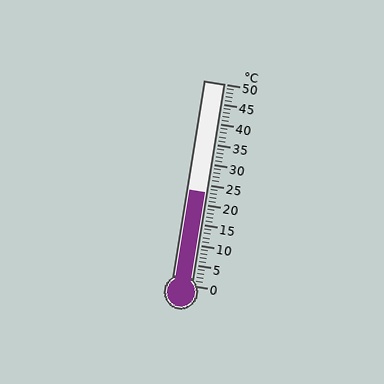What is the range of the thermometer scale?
The thermometer scale ranges from 0°C to 50°C.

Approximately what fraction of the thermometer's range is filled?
The thermometer is filled to approximately 45% of its range.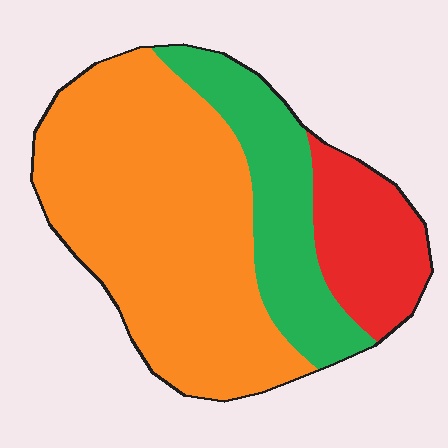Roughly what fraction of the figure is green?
Green takes up between a sixth and a third of the figure.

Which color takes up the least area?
Red, at roughly 15%.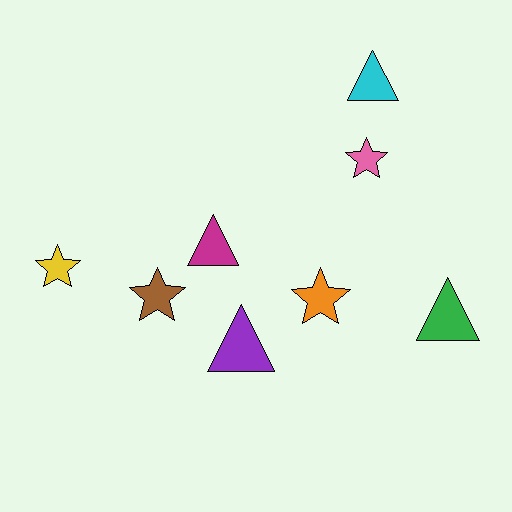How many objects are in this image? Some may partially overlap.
There are 8 objects.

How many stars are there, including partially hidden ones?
There are 4 stars.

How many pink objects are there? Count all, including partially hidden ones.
There is 1 pink object.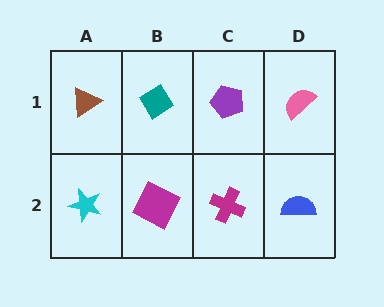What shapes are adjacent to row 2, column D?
A pink semicircle (row 1, column D), a magenta cross (row 2, column C).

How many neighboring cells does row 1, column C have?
3.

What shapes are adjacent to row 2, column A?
A brown triangle (row 1, column A), a magenta square (row 2, column B).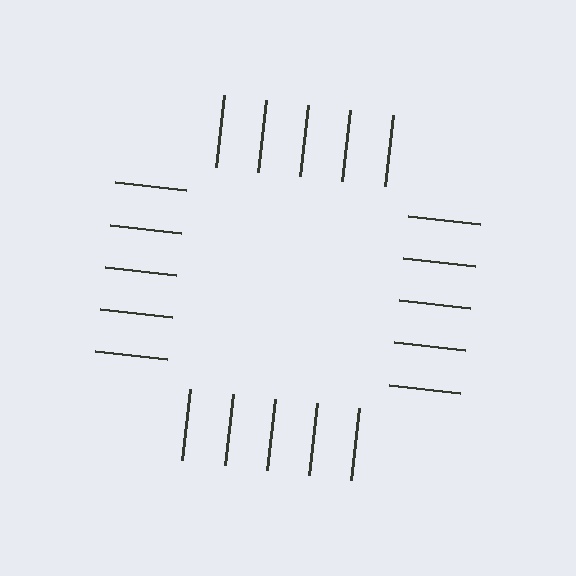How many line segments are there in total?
20 — 5 along each of the 4 edges.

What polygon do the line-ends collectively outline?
An illusory square — the line segments terminate on its edges but no continuous stroke is drawn.